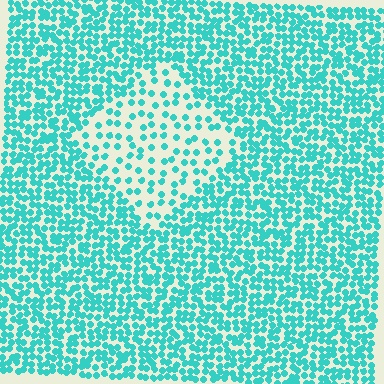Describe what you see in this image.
The image contains small cyan elements arranged at two different densities. A diamond-shaped region is visible where the elements are less densely packed than the surrounding area.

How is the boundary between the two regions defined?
The boundary is defined by a change in element density (approximately 2.4x ratio). All elements are the same color, size, and shape.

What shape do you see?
I see a diamond.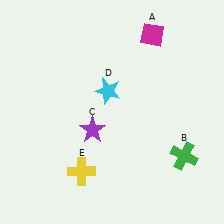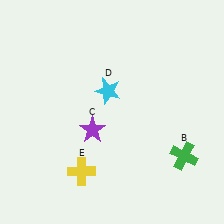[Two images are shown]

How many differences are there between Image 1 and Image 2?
There is 1 difference between the two images.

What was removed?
The magenta diamond (A) was removed in Image 2.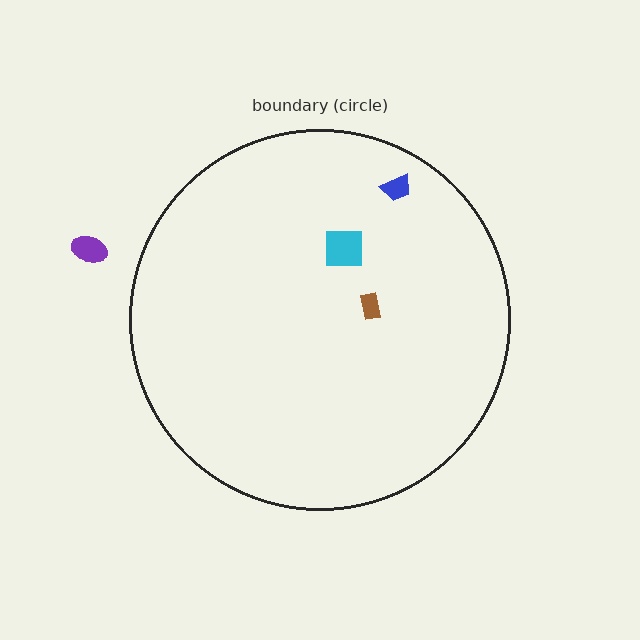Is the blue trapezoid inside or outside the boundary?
Inside.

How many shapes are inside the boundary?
3 inside, 1 outside.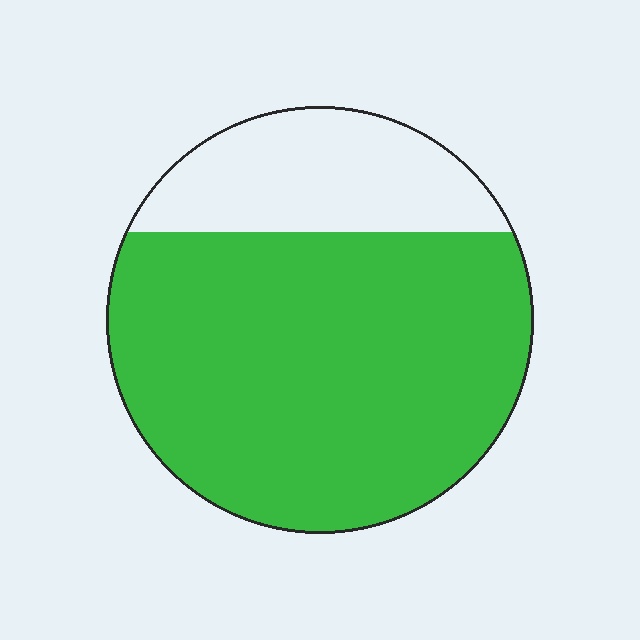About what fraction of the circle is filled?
About three quarters (3/4).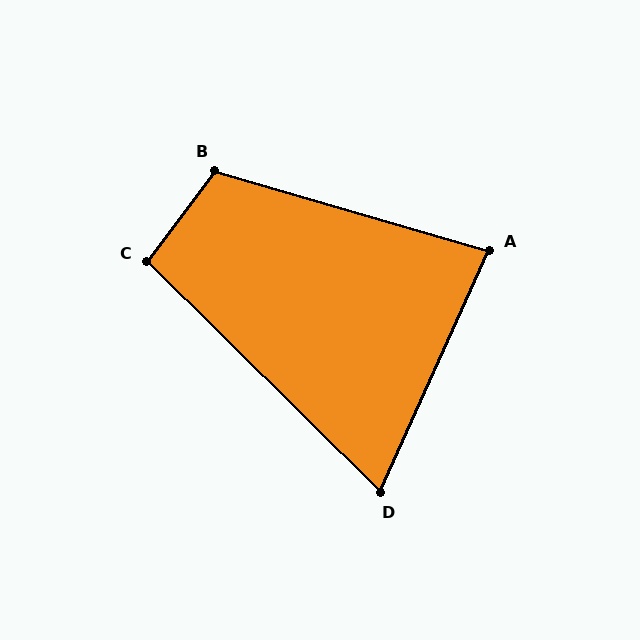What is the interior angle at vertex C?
Approximately 98 degrees (obtuse).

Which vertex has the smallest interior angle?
D, at approximately 69 degrees.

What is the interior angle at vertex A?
Approximately 82 degrees (acute).